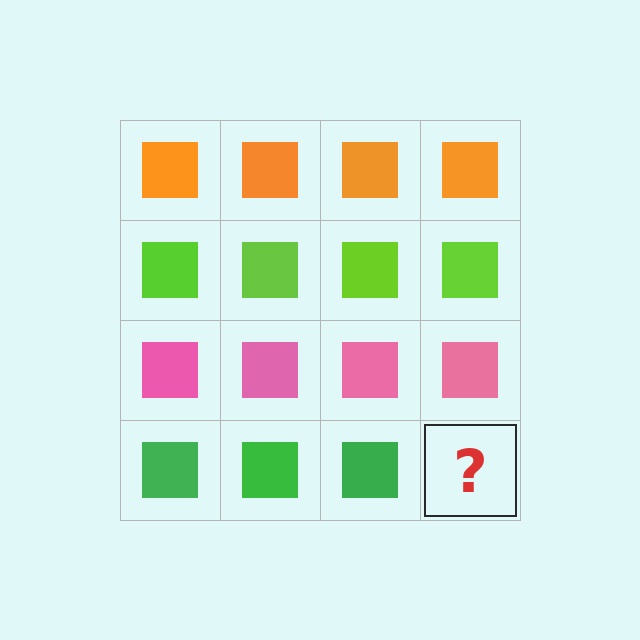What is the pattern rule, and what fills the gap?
The rule is that each row has a consistent color. The gap should be filled with a green square.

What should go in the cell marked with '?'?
The missing cell should contain a green square.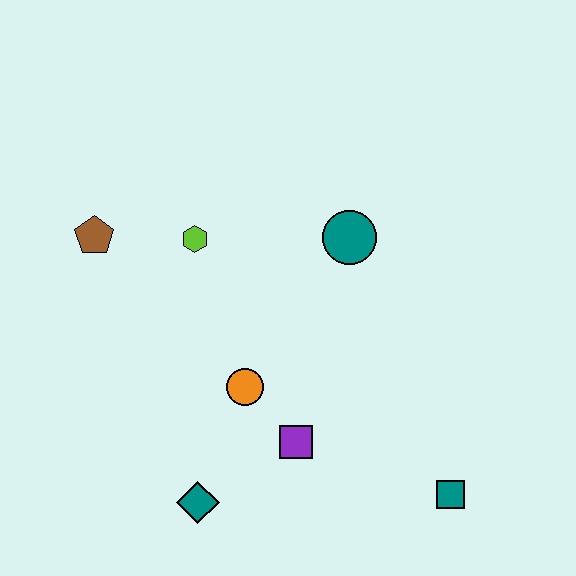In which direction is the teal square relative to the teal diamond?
The teal square is to the right of the teal diamond.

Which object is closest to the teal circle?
The lime hexagon is closest to the teal circle.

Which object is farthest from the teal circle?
The teal diamond is farthest from the teal circle.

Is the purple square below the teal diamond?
No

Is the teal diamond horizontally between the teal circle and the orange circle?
No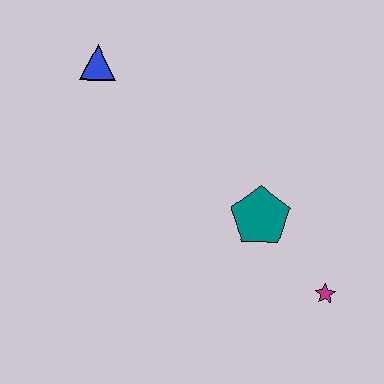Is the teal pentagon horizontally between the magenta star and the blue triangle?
Yes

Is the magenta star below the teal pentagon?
Yes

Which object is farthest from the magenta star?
The blue triangle is farthest from the magenta star.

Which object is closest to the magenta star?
The teal pentagon is closest to the magenta star.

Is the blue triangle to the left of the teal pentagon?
Yes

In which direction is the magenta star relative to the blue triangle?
The magenta star is to the right of the blue triangle.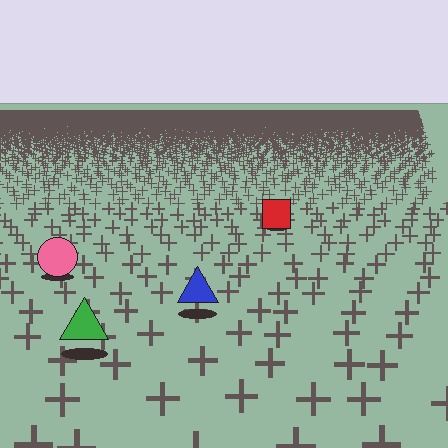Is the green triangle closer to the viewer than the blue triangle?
Yes. The green triangle is closer — you can tell from the texture gradient: the ground texture is coarser near it.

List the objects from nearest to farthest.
From nearest to farthest: the green triangle, the blue triangle, the pink circle, the red square.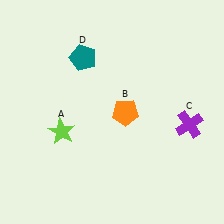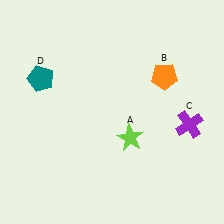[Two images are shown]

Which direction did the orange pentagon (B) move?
The orange pentagon (B) moved right.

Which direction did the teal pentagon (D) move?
The teal pentagon (D) moved left.